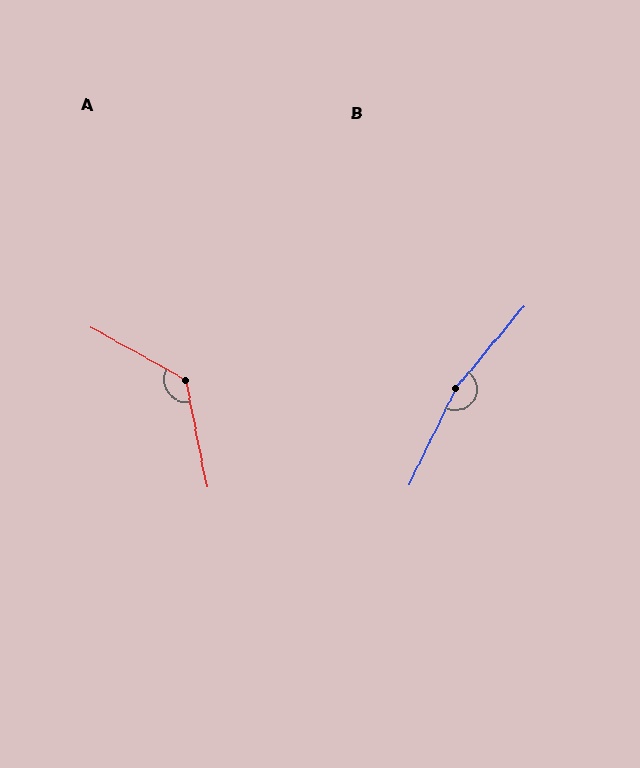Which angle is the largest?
B, at approximately 166 degrees.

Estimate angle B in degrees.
Approximately 166 degrees.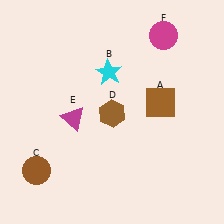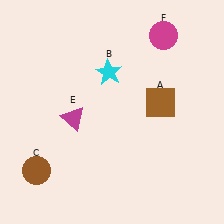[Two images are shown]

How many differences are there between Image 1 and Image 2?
There is 1 difference between the two images.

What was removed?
The brown hexagon (D) was removed in Image 2.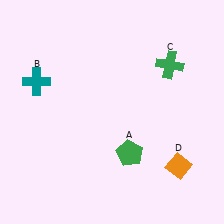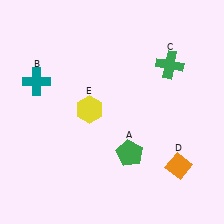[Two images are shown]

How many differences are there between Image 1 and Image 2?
There is 1 difference between the two images.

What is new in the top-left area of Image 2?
A yellow hexagon (E) was added in the top-left area of Image 2.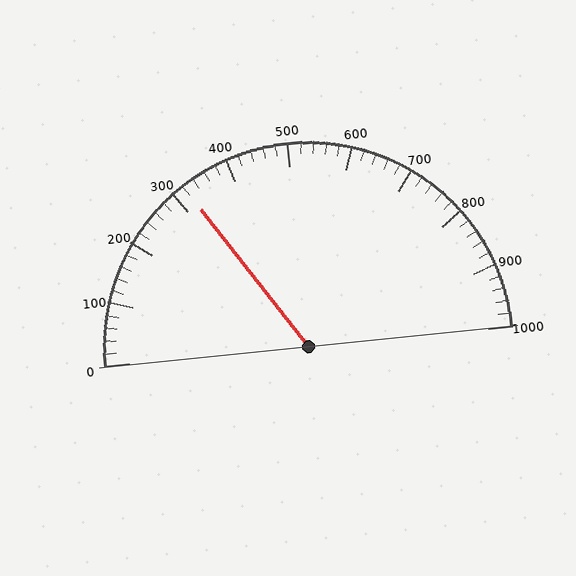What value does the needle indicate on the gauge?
The needle indicates approximately 320.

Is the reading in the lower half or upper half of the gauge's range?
The reading is in the lower half of the range (0 to 1000).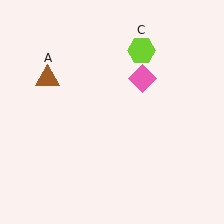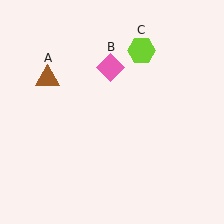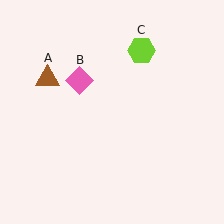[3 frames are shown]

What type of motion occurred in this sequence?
The pink diamond (object B) rotated counterclockwise around the center of the scene.